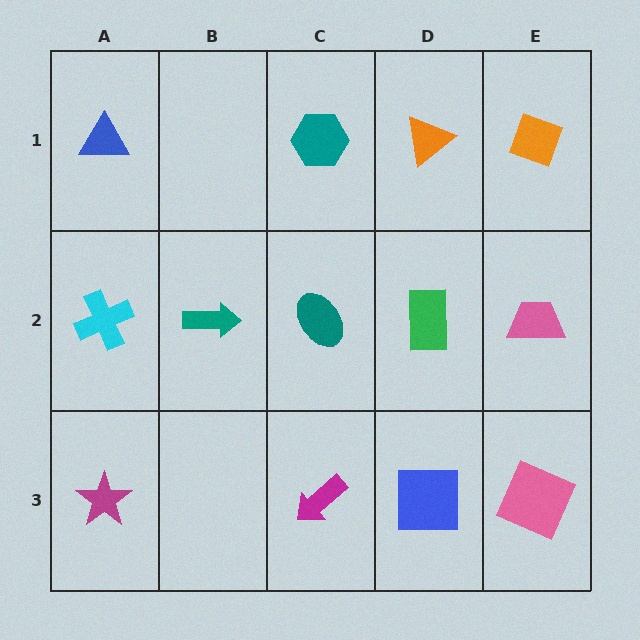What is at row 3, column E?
A pink square.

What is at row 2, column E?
A pink trapezoid.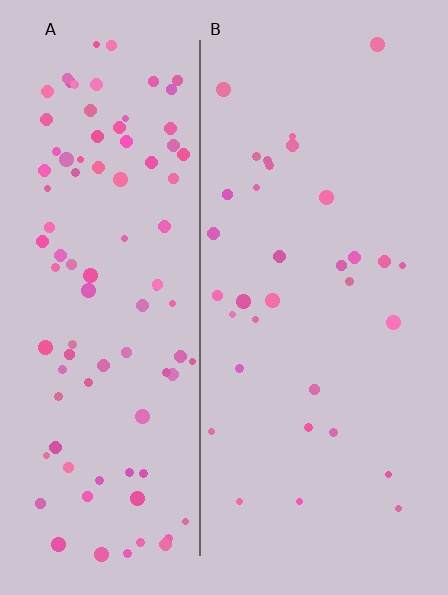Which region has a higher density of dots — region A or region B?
A (the left).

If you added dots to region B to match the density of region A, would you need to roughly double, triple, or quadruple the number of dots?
Approximately triple.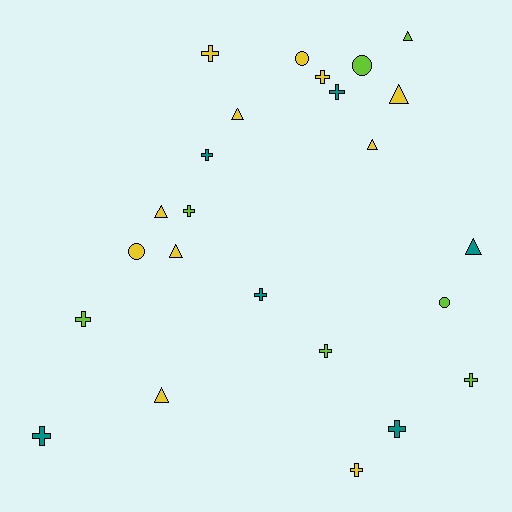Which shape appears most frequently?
Cross, with 12 objects.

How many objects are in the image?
There are 24 objects.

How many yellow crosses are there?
There are 3 yellow crosses.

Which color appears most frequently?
Yellow, with 11 objects.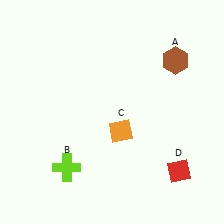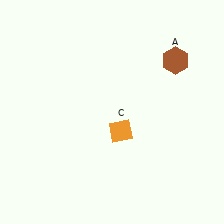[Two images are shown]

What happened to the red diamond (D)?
The red diamond (D) was removed in Image 2. It was in the bottom-right area of Image 1.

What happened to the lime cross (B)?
The lime cross (B) was removed in Image 2. It was in the bottom-left area of Image 1.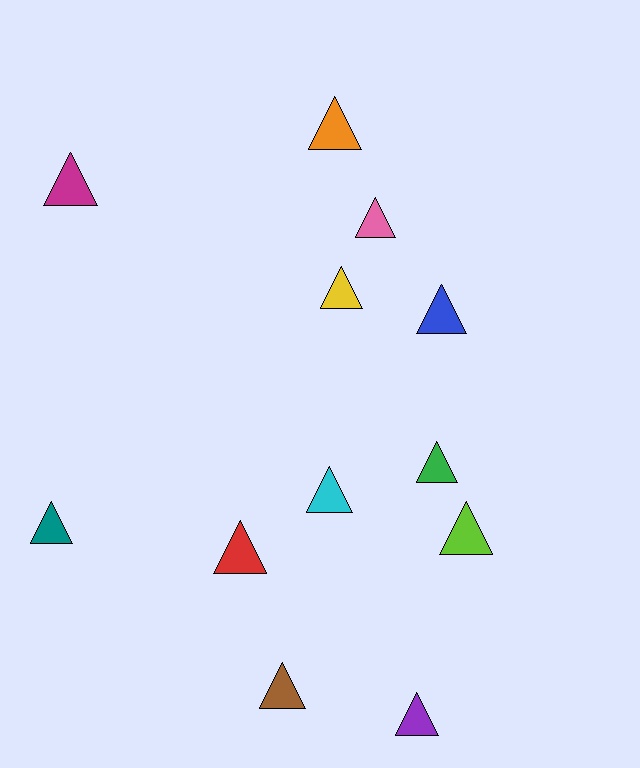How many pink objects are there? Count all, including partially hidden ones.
There is 1 pink object.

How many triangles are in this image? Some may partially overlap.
There are 12 triangles.